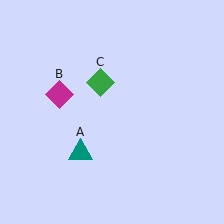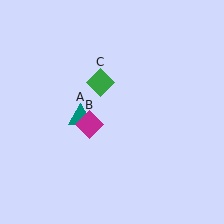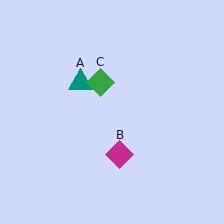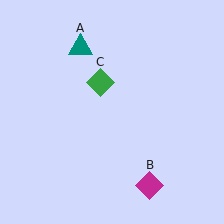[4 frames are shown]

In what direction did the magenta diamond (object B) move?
The magenta diamond (object B) moved down and to the right.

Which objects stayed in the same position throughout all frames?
Green diamond (object C) remained stationary.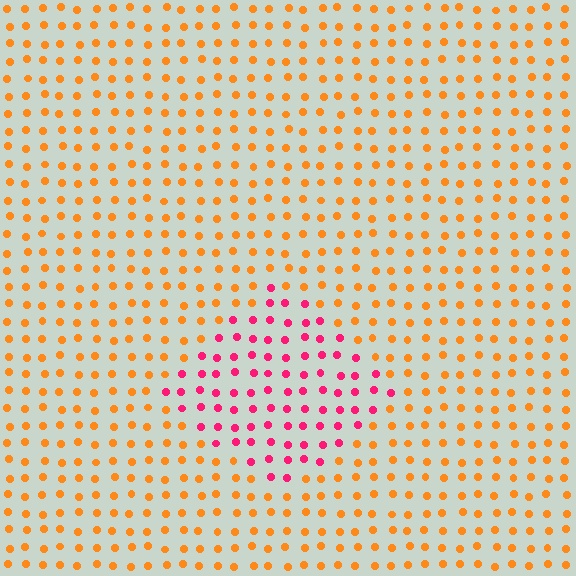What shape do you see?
I see a diamond.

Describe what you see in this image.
The image is filled with small orange elements in a uniform arrangement. A diamond-shaped region is visible where the elements are tinted to a slightly different hue, forming a subtle color boundary.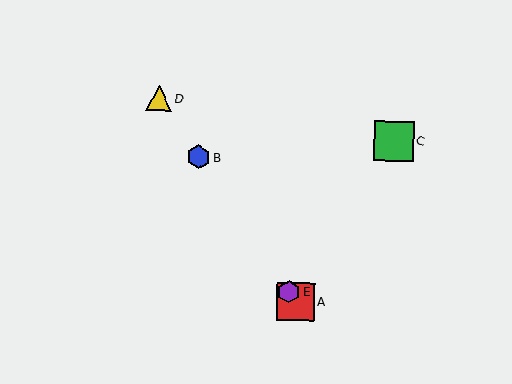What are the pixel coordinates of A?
Object A is at (295, 301).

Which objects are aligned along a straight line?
Objects A, B, D, E are aligned along a straight line.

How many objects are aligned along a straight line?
4 objects (A, B, D, E) are aligned along a straight line.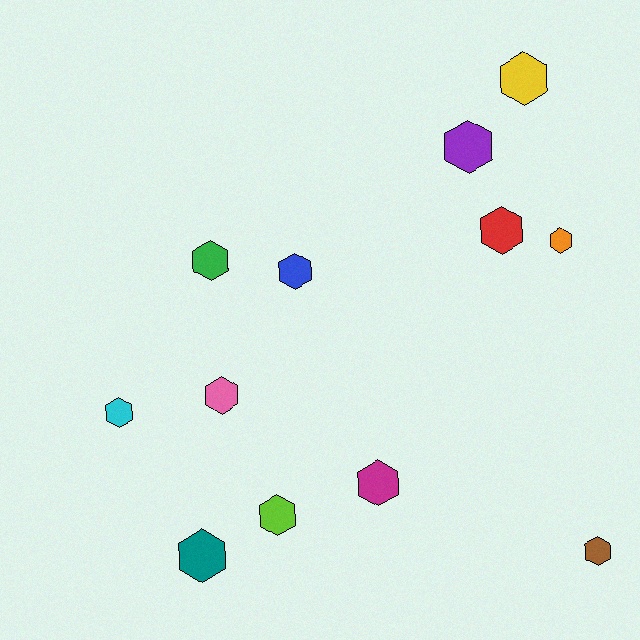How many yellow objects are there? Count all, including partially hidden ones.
There is 1 yellow object.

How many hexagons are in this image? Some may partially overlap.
There are 12 hexagons.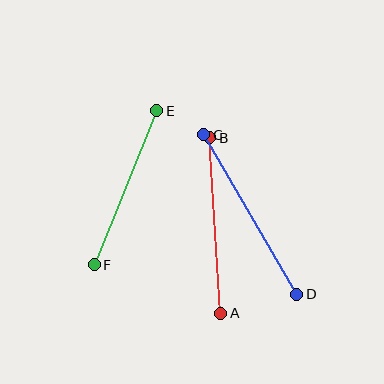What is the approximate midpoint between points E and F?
The midpoint is at approximately (125, 188) pixels.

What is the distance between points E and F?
The distance is approximately 166 pixels.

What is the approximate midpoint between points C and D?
The midpoint is at approximately (250, 214) pixels.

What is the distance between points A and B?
The distance is approximately 176 pixels.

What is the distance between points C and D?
The distance is approximately 185 pixels.